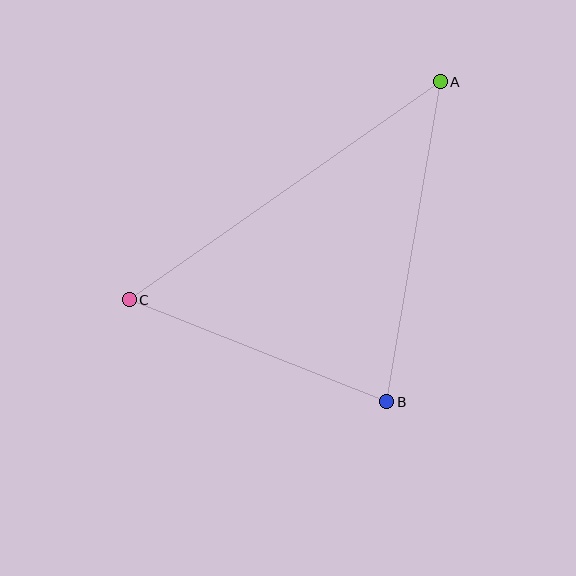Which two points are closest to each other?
Points B and C are closest to each other.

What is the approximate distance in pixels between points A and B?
The distance between A and B is approximately 325 pixels.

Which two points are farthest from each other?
Points A and C are farthest from each other.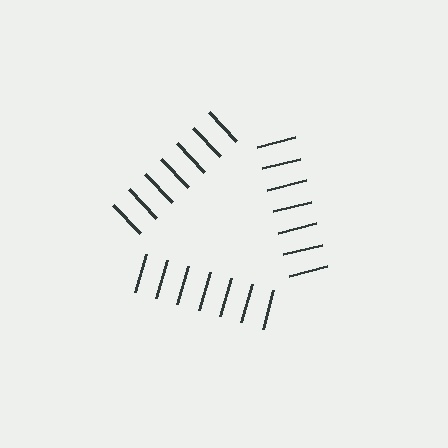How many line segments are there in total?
21 — 7 along each of the 3 edges.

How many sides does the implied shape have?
3 sides — the line-ends trace a triangle.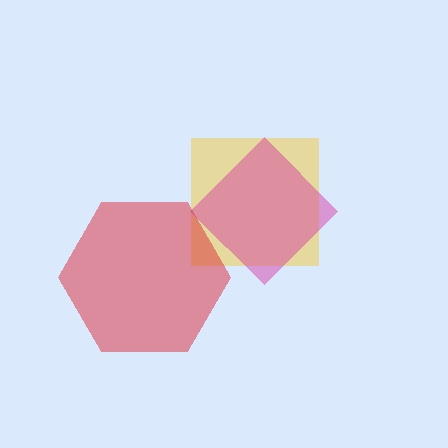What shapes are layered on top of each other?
The layered shapes are: a yellow square, a red hexagon, a magenta diamond.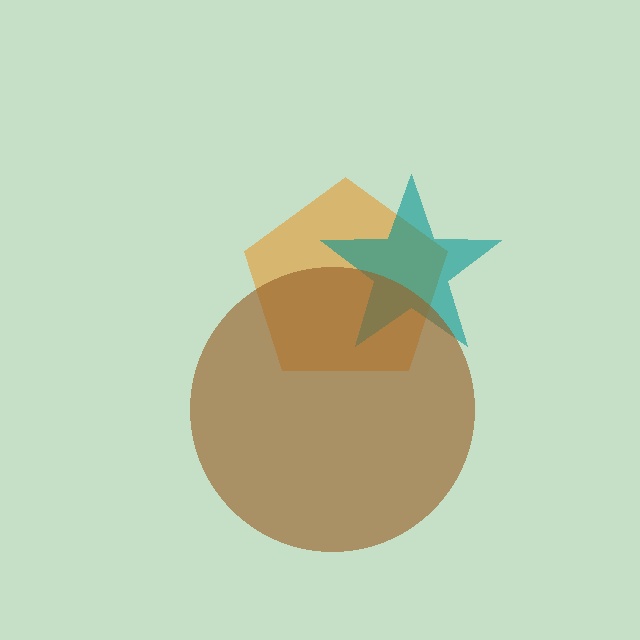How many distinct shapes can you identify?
There are 3 distinct shapes: an orange pentagon, a teal star, a brown circle.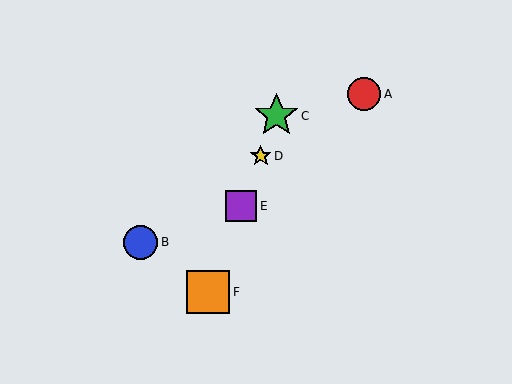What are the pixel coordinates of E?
Object E is at (241, 206).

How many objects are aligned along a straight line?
4 objects (C, D, E, F) are aligned along a straight line.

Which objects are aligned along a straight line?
Objects C, D, E, F are aligned along a straight line.